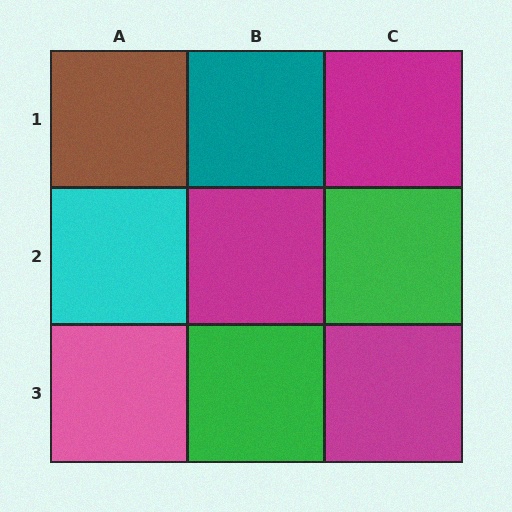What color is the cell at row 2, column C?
Green.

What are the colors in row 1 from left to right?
Brown, teal, magenta.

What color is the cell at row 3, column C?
Magenta.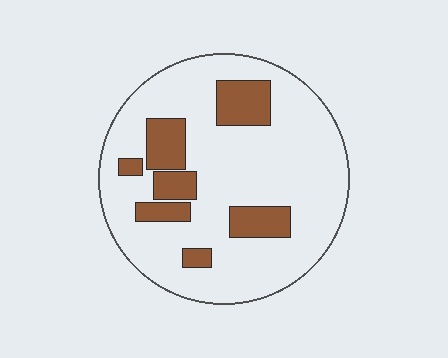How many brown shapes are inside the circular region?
7.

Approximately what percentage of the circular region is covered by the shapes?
Approximately 20%.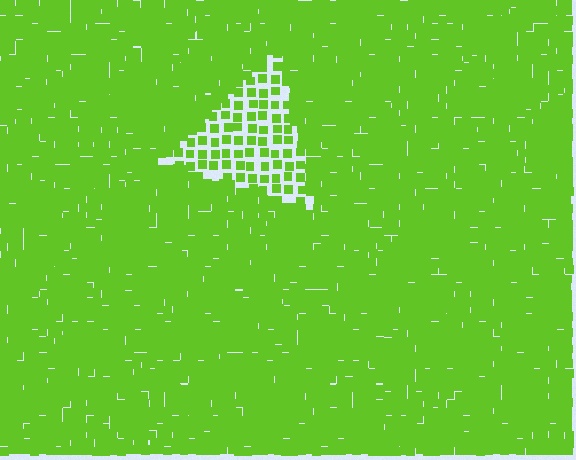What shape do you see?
I see a triangle.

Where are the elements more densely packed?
The elements are more densely packed outside the triangle boundary.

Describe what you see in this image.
The image contains small lime elements arranged at two different densities. A triangle-shaped region is visible where the elements are less densely packed than the surrounding area.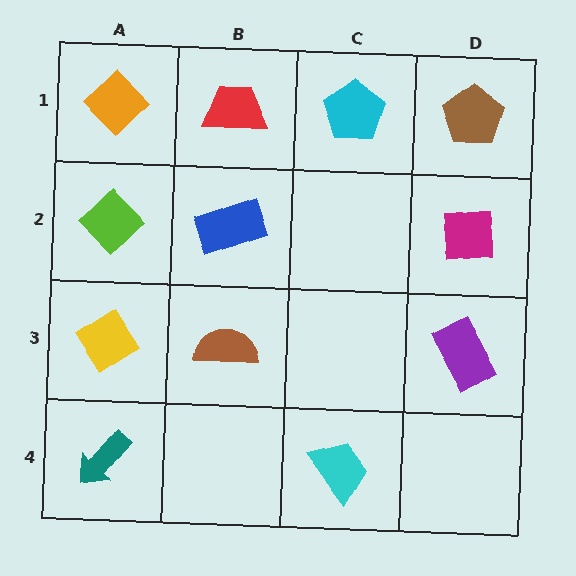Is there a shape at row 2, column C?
No, that cell is empty.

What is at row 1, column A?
An orange diamond.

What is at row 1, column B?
A red trapezoid.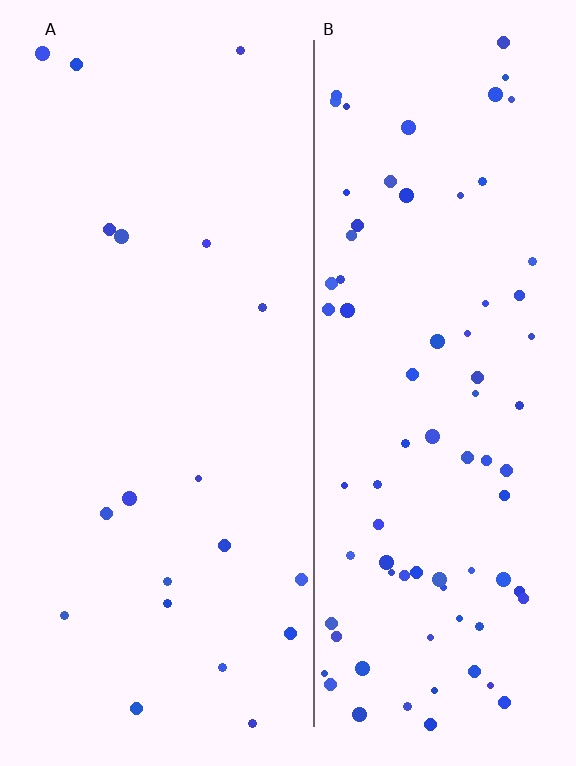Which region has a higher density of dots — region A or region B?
B (the right).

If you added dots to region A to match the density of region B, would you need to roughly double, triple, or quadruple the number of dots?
Approximately quadruple.